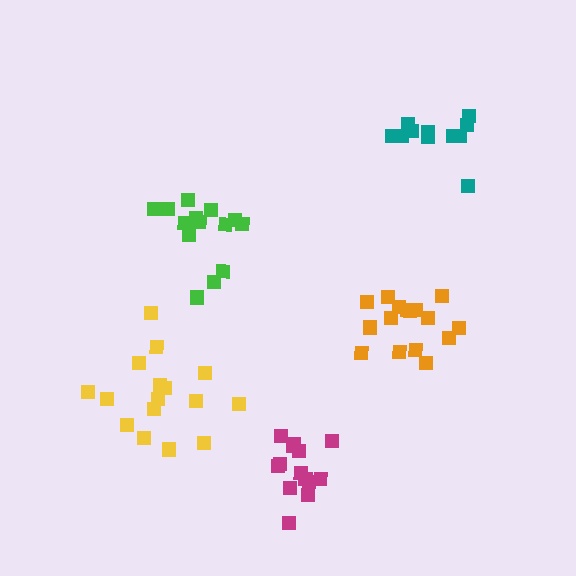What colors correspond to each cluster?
The clusters are colored: yellow, orange, green, magenta, teal.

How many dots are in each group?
Group 1: 16 dots, Group 2: 17 dots, Group 3: 14 dots, Group 4: 14 dots, Group 5: 11 dots (72 total).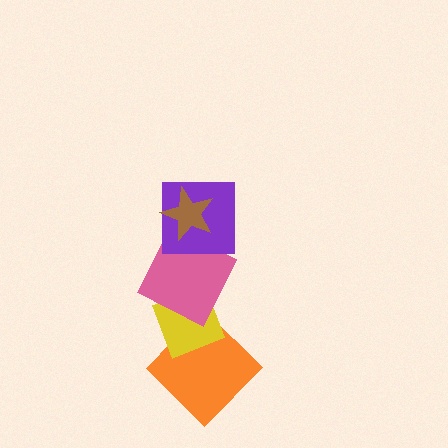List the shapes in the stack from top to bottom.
From top to bottom: the brown star, the purple square, the pink square, the yellow diamond, the orange diamond.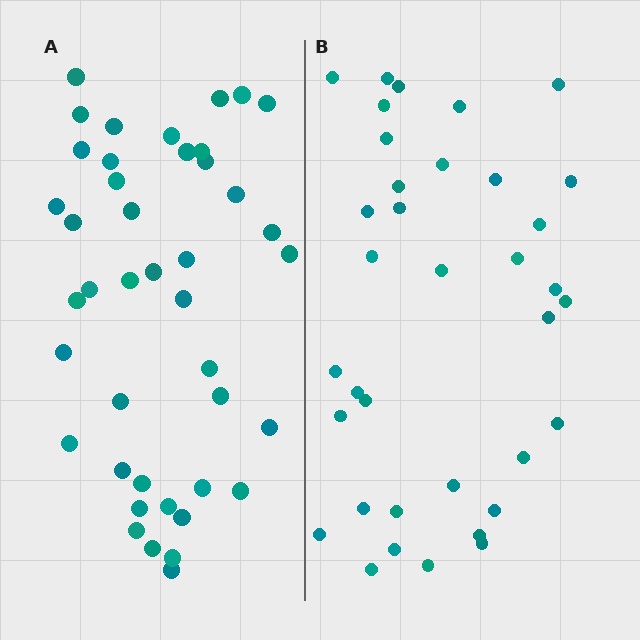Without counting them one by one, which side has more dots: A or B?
Region A (the left region) has more dots.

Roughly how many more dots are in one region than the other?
Region A has about 6 more dots than region B.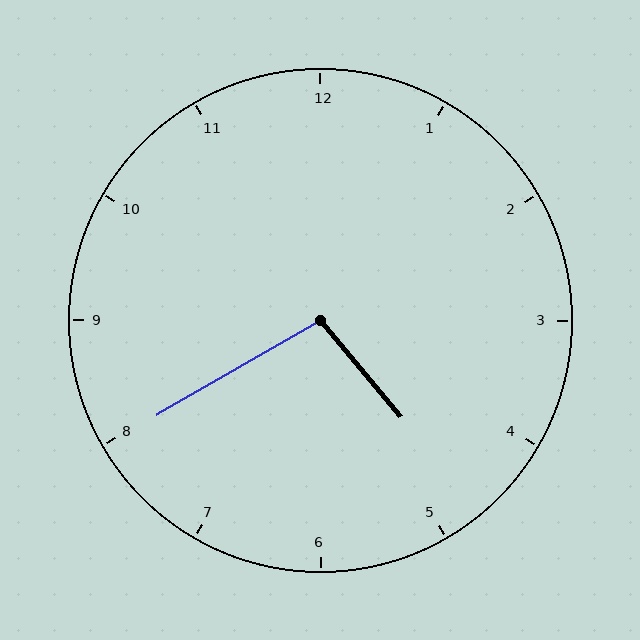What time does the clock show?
4:40.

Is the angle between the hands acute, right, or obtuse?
It is obtuse.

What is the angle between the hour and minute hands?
Approximately 100 degrees.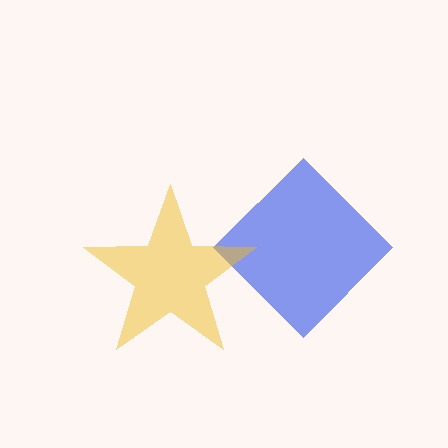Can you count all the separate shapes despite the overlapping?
Yes, there are 2 separate shapes.